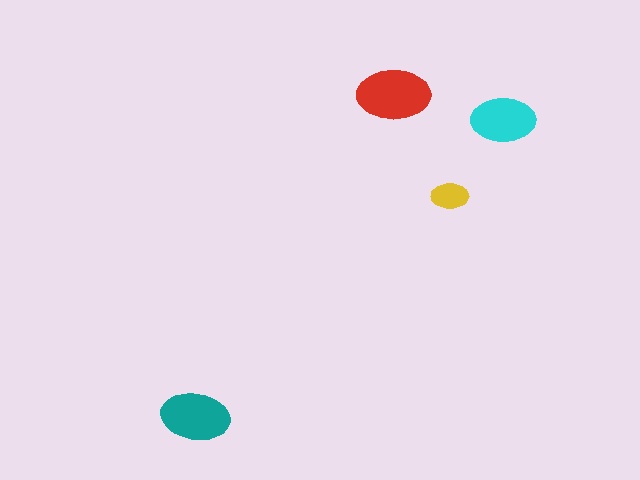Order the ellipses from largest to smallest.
the red one, the teal one, the cyan one, the yellow one.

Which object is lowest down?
The teal ellipse is bottommost.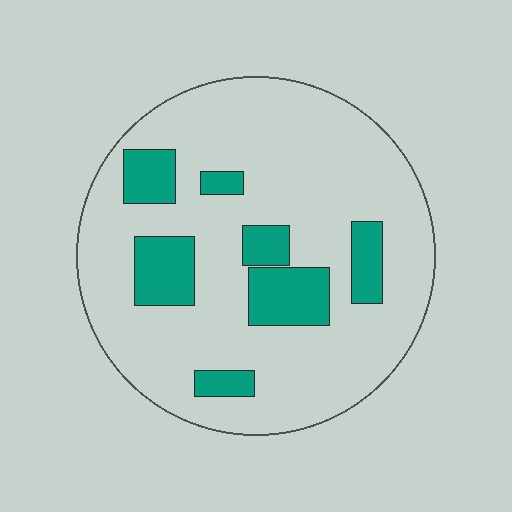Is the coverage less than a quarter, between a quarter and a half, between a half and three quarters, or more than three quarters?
Less than a quarter.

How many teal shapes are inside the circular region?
7.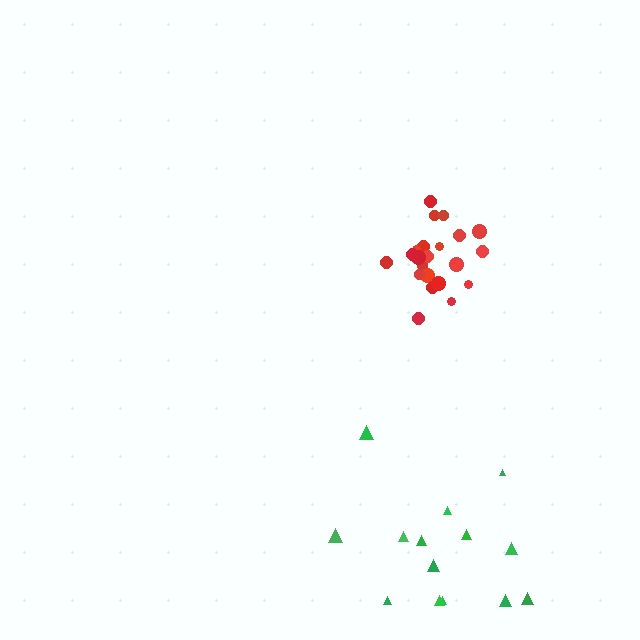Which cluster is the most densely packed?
Red.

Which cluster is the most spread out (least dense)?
Green.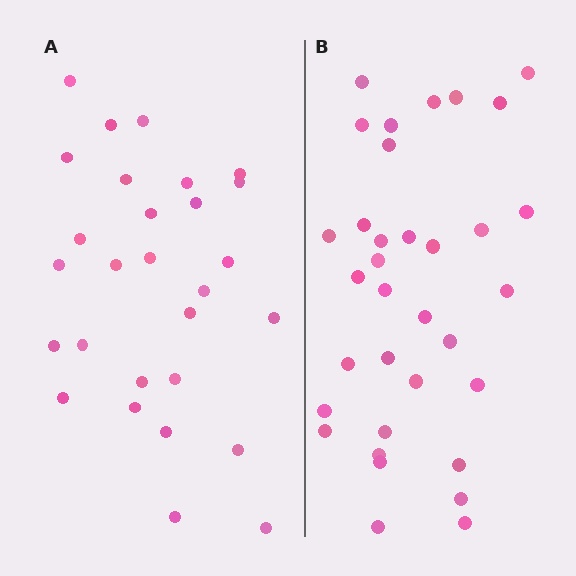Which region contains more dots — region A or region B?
Region B (the right region) has more dots.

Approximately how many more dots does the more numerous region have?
Region B has about 6 more dots than region A.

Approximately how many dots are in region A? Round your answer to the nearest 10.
About 30 dots. (The exact count is 28, which rounds to 30.)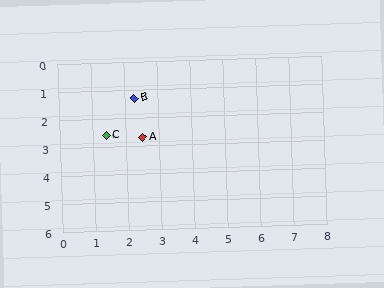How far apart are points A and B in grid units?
Points A and B are about 1.4 grid units apart.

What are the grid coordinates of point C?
Point C is at approximately (1.4, 2.6).